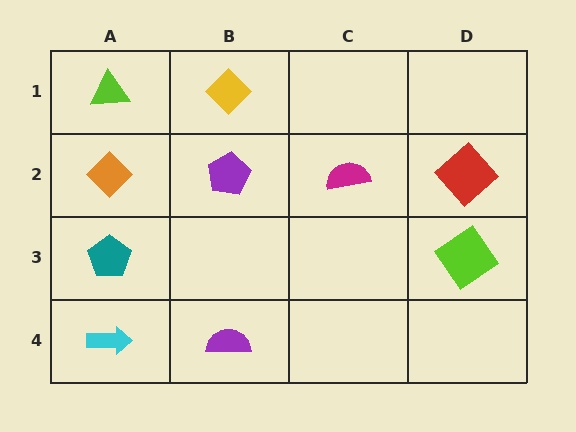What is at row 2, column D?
A red diamond.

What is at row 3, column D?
A lime diamond.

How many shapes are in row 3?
2 shapes.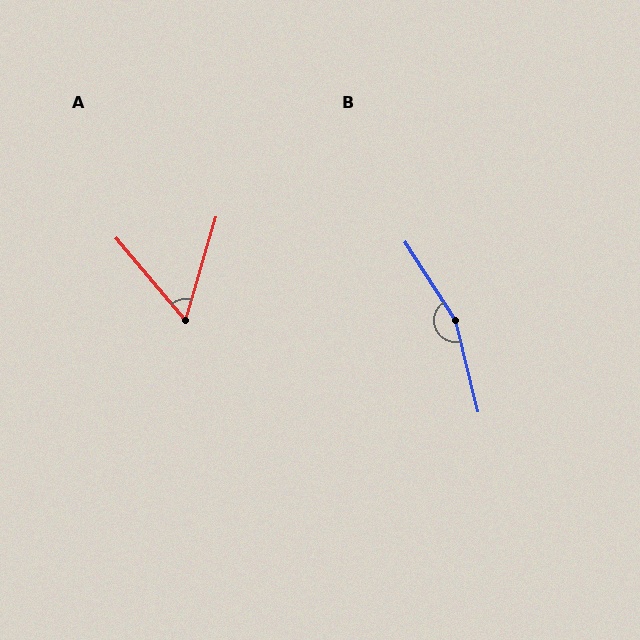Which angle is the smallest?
A, at approximately 56 degrees.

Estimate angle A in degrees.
Approximately 56 degrees.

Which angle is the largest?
B, at approximately 161 degrees.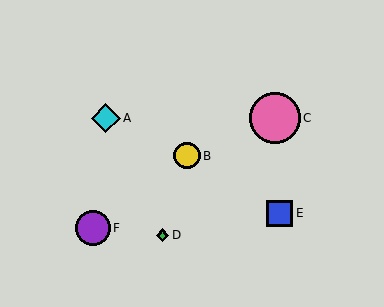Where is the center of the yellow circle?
The center of the yellow circle is at (187, 156).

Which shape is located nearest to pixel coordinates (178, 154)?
The yellow circle (labeled B) at (187, 156) is nearest to that location.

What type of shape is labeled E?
Shape E is a blue square.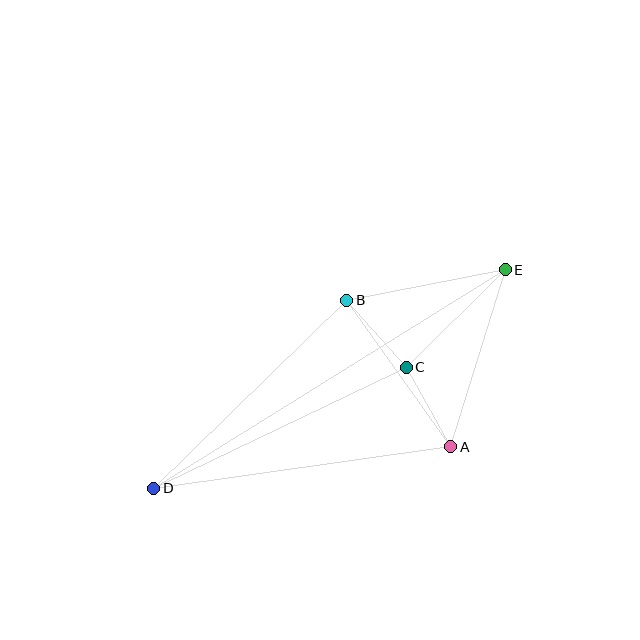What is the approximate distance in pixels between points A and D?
The distance between A and D is approximately 300 pixels.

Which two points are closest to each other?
Points B and C are closest to each other.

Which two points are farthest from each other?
Points D and E are farthest from each other.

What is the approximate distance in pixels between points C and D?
The distance between C and D is approximately 280 pixels.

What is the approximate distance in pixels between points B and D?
The distance between B and D is approximately 269 pixels.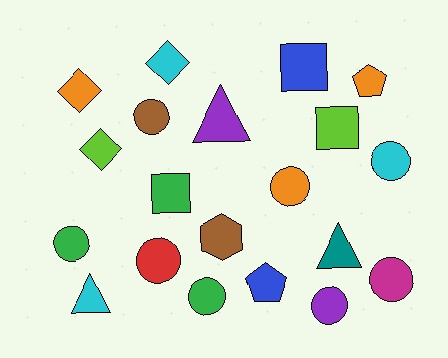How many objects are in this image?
There are 20 objects.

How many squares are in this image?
There are 3 squares.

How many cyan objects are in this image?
There are 3 cyan objects.